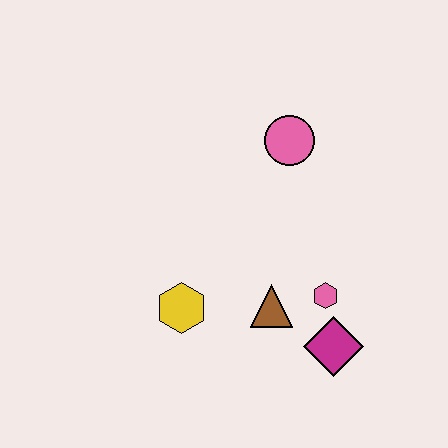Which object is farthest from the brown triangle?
The pink circle is farthest from the brown triangle.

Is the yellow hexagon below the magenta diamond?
No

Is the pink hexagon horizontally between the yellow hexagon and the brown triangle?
No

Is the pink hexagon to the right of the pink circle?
Yes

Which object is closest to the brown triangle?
The pink hexagon is closest to the brown triangle.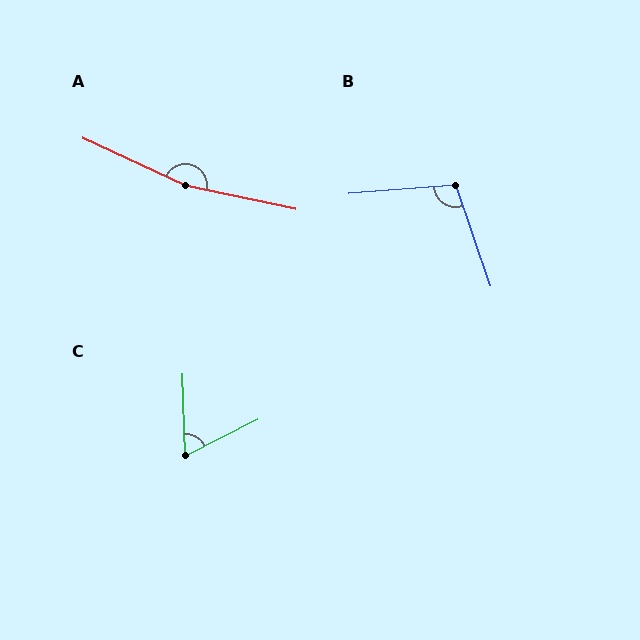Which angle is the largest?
A, at approximately 167 degrees.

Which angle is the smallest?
C, at approximately 64 degrees.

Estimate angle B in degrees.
Approximately 104 degrees.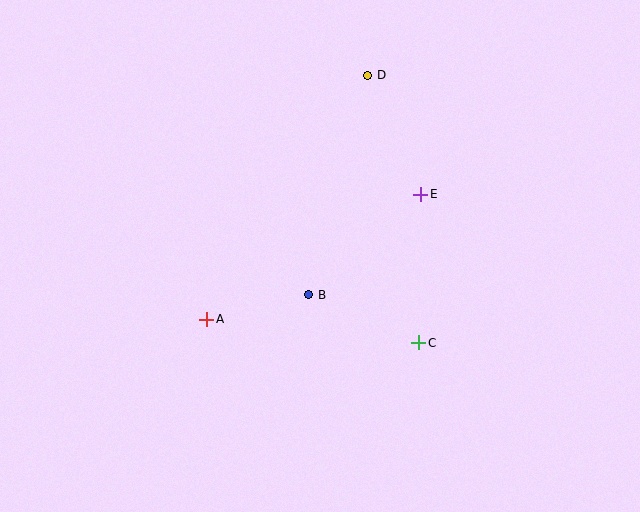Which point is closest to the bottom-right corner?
Point C is closest to the bottom-right corner.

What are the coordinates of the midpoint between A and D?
The midpoint between A and D is at (287, 197).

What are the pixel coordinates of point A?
Point A is at (207, 319).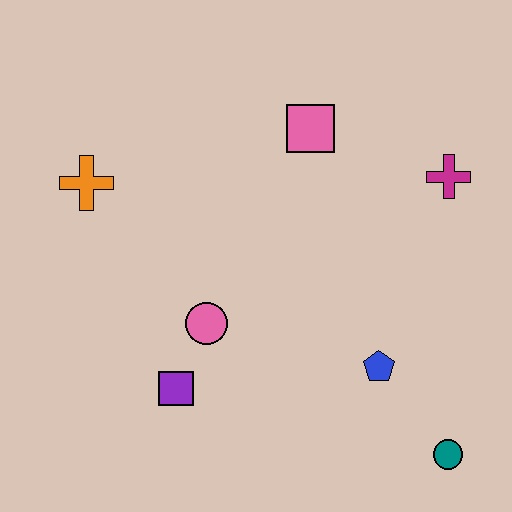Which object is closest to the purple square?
The pink circle is closest to the purple square.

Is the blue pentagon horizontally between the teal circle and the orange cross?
Yes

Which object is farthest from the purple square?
The magenta cross is farthest from the purple square.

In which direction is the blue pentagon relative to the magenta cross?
The blue pentagon is below the magenta cross.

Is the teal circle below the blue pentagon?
Yes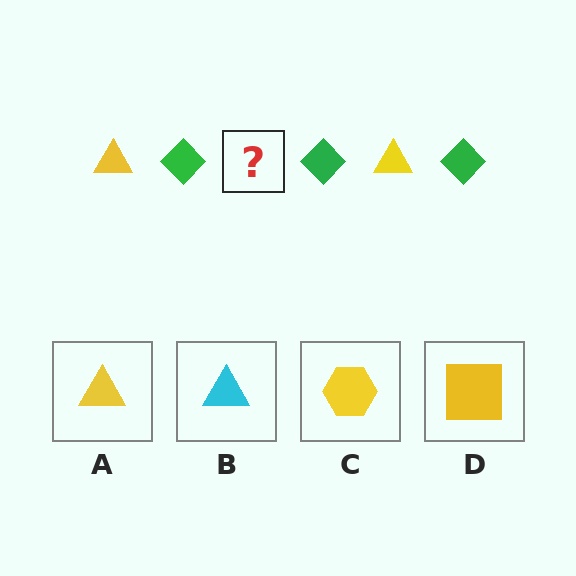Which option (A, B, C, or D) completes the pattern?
A.